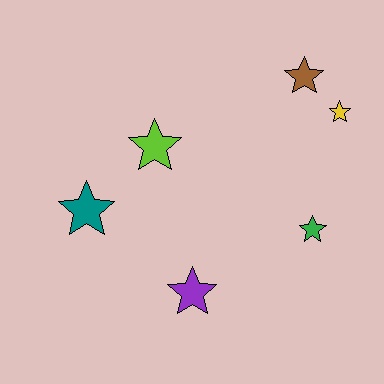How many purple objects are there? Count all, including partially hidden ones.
There is 1 purple object.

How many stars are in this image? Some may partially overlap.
There are 6 stars.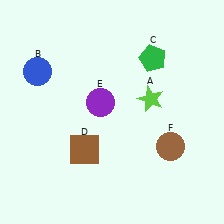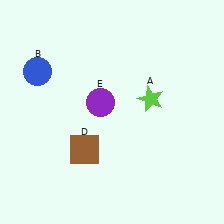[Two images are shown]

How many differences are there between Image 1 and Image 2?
There are 2 differences between the two images.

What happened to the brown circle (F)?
The brown circle (F) was removed in Image 2. It was in the bottom-right area of Image 1.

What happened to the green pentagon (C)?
The green pentagon (C) was removed in Image 2. It was in the top-right area of Image 1.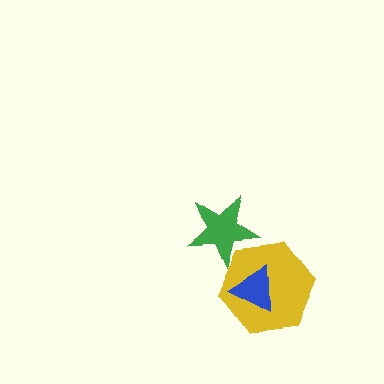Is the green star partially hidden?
Yes, it is partially covered by another shape.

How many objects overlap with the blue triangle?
1 object overlaps with the blue triangle.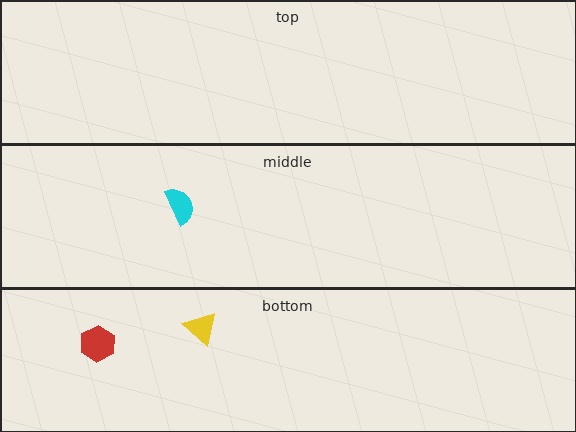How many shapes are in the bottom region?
2.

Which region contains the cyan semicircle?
The middle region.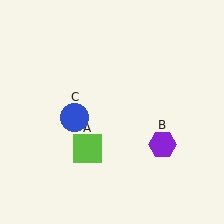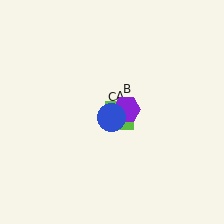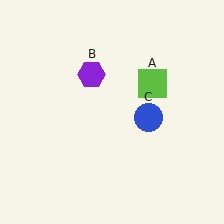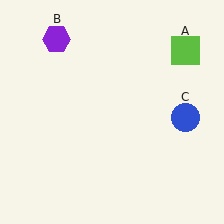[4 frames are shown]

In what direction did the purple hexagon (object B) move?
The purple hexagon (object B) moved up and to the left.